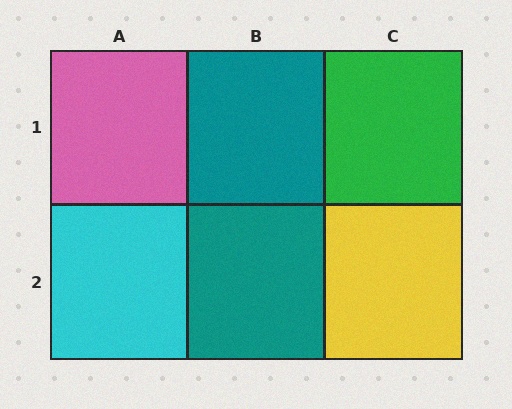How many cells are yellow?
1 cell is yellow.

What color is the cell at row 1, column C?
Green.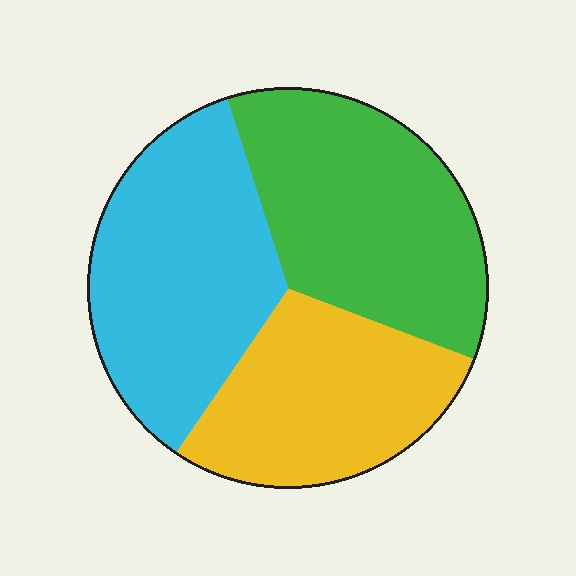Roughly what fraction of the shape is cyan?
Cyan takes up about three eighths (3/8) of the shape.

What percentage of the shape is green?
Green covers around 35% of the shape.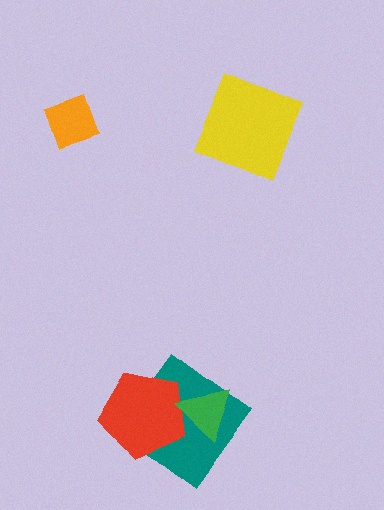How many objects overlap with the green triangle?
2 objects overlap with the green triangle.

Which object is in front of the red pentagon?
The green triangle is in front of the red pentagon.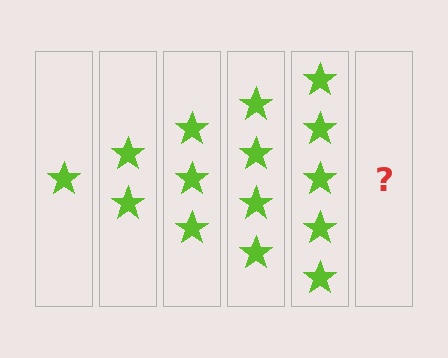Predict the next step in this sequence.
The next step is 6 stars.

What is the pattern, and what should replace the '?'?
The pattern is that each step adds one more star. The '?' should be 6 stars.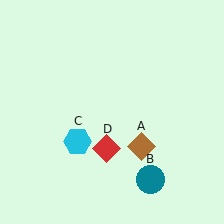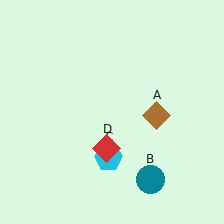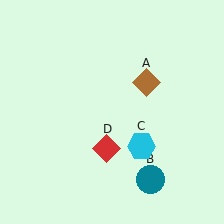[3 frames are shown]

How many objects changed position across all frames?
2 objects changed position: brown diamond (object A), cyan hexagon (object C).